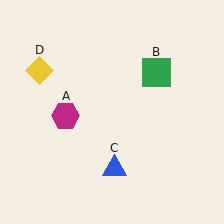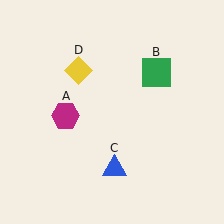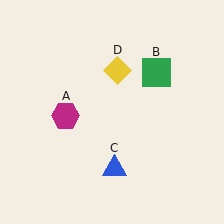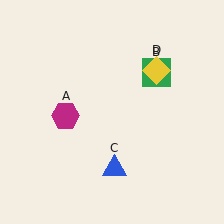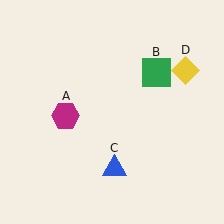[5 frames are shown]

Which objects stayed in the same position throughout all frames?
Magenta hexagon (object A) and green square (object B) and blue triangle (object C) remained stationary.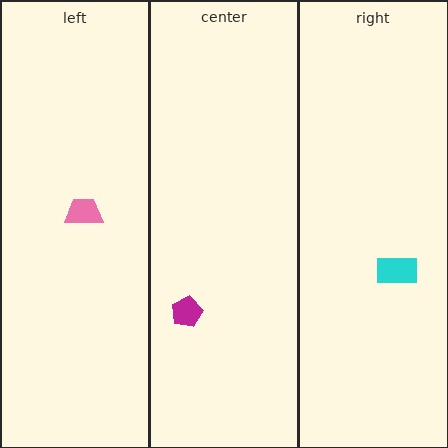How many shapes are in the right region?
1.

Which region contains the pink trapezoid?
The left region.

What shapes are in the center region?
The magenta pentagon.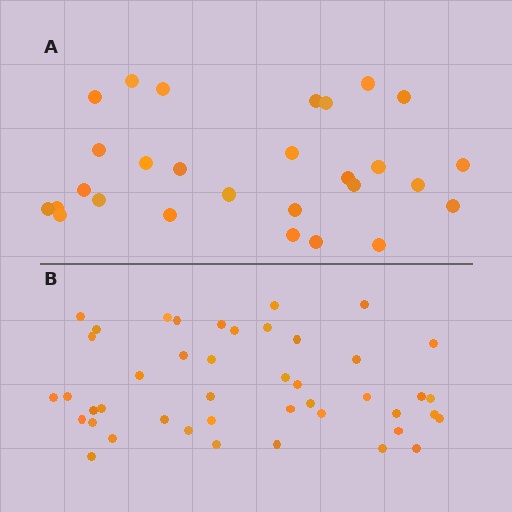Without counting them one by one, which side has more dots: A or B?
Region B (the bottom region) has more dots.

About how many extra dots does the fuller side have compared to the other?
Region B has approximately 15 more dots than region A.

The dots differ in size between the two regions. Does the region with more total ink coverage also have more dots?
No. Region A has more total ink coverage because its dots are larger, but region B actually contains more individual dots. Total area can be misleading — the number of items is what matters here.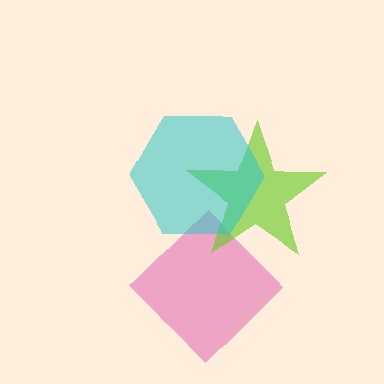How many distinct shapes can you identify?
There are 3 distinct shapes: a pink diamond, a lime star, a cyan hexagon.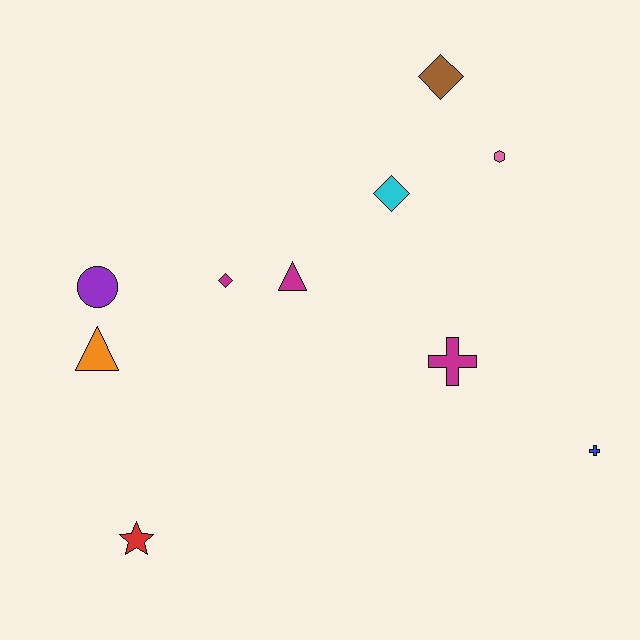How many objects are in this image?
There are 10 objects.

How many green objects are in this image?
There are no green objects.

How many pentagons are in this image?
There are no pentagons.